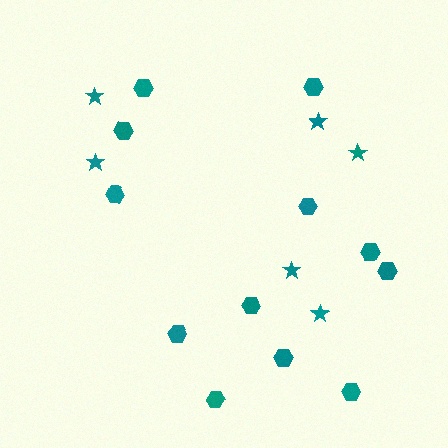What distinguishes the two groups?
There are 2 groups: one group of hexagons (12) and one group of stars (6).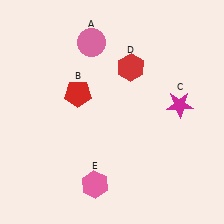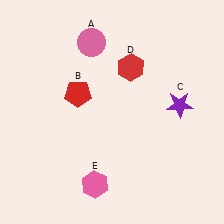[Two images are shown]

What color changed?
The star (C) changed from magenta in Image 1 to purple in Image 2.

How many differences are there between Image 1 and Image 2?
There is 1 difference between the two images.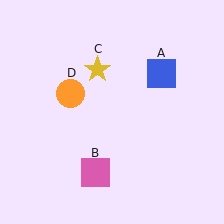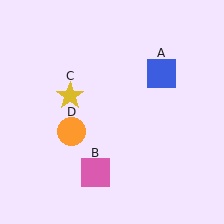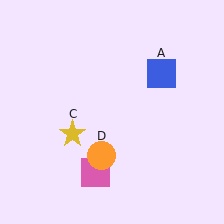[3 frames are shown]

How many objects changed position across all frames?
2 objects changed position: yellow star (object C), orange circle (object D).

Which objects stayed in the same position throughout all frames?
Blue square (object A) and pink square (object B) remained stationary.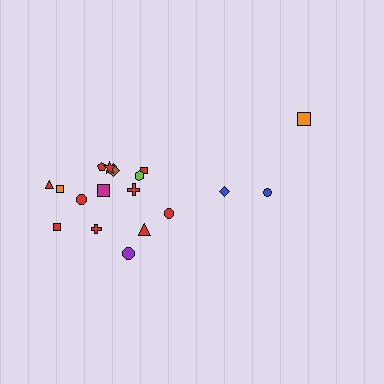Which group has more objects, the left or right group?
The left group.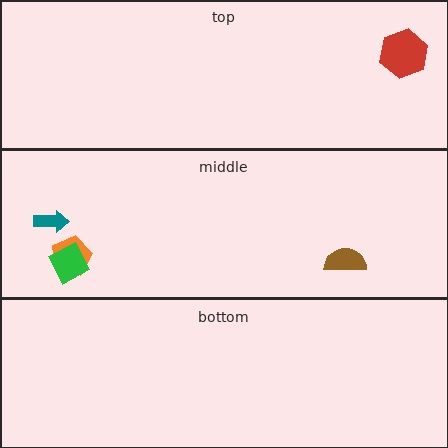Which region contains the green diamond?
The middle region.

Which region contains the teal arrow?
The middle region.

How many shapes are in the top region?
1.